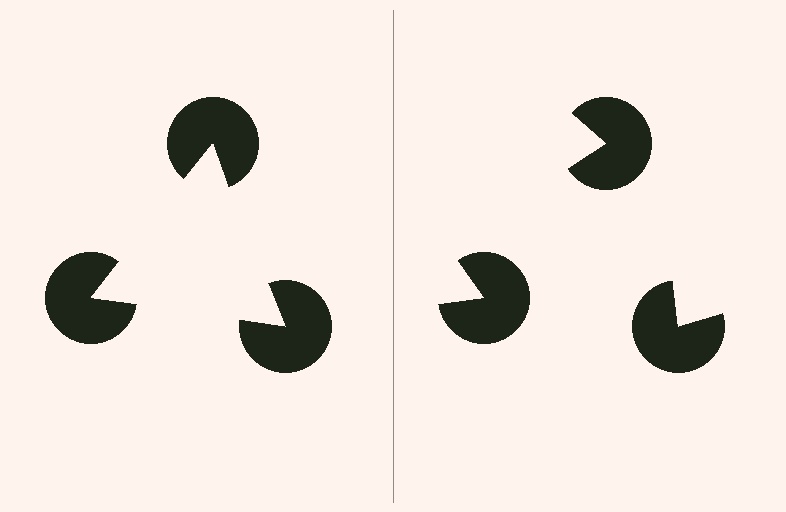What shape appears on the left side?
An illusory triangle.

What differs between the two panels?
The pac-man discs are positioned identically on both sides; only the wedge orientations differ. On the left they align to a triangle; on the right they are misaligned.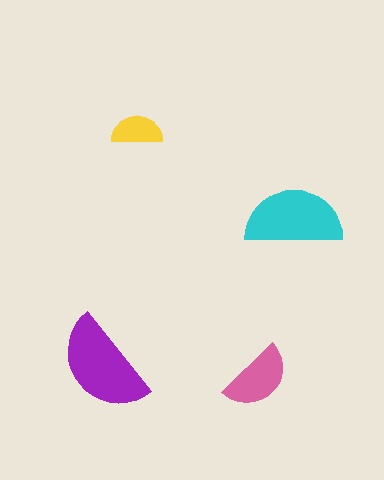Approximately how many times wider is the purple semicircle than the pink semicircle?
About 1.5 times wider.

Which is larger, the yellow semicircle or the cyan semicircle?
The cyan one.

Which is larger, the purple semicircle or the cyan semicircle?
The purple one.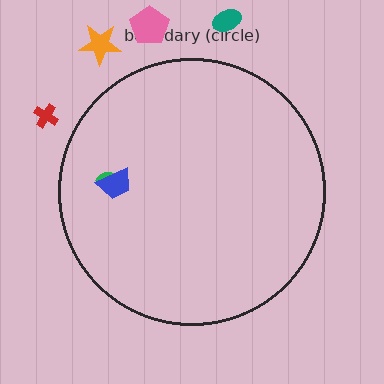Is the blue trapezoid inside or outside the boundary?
Inside.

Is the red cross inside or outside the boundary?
Outside.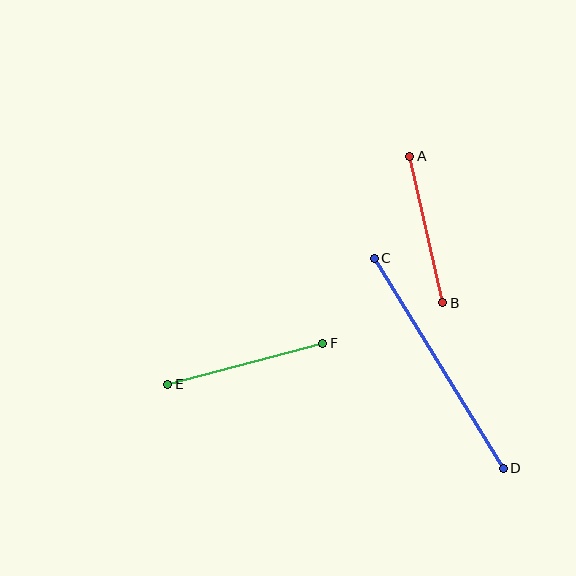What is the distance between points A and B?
The distance is approximately 150 pixels.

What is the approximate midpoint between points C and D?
The midpoint is at approximately (439, 363) pixels.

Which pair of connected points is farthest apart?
Points C and D are farthest apart.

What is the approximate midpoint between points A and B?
The midpoint is at approximately (426, 229) pixels.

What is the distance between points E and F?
The distance is approximately 160 pixels.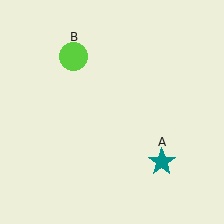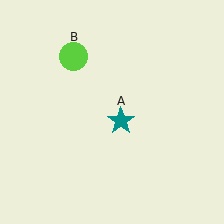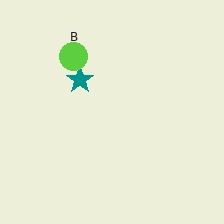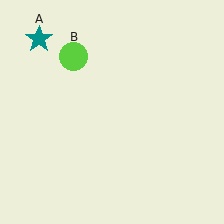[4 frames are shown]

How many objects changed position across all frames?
1 object changed position: teal star (object A).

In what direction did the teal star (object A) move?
The teal star (object A) moved up and to the left.